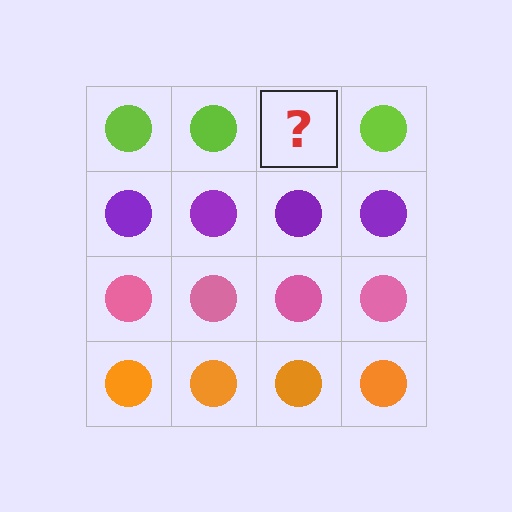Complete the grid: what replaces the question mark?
The question mark should be replaced with a lime circle.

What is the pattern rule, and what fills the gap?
The rule is that each row has a consistent color. The gap should be filled with a lime circle.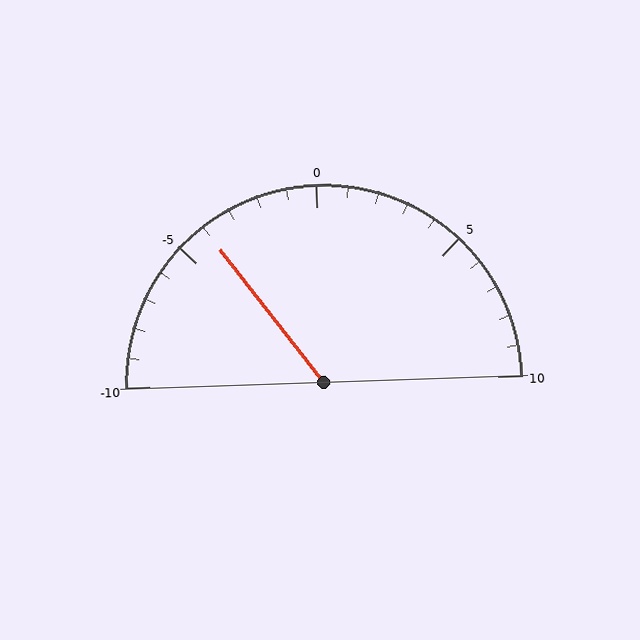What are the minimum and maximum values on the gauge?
The gauge ranges from -10 to 10.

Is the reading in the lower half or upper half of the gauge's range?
The reading is in the lower half of the range (-10 to 10).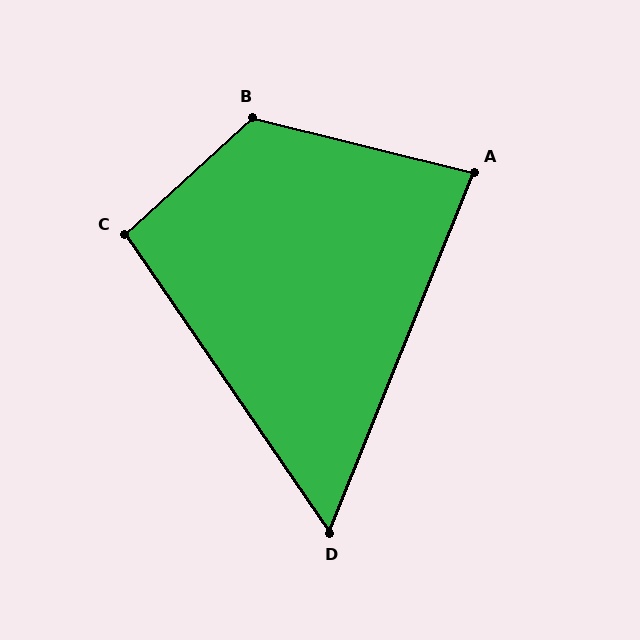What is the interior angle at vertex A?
Approximately 82 degrees (acute).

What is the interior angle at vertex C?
Approximately 98 degrees (obtuse).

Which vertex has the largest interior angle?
B, at approximately 124 degrees.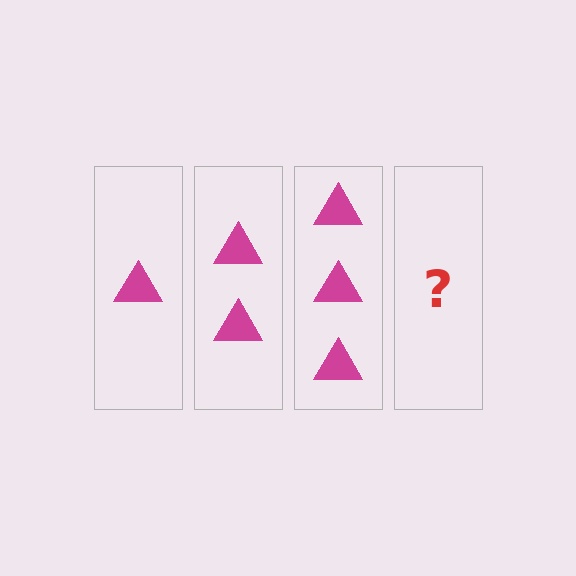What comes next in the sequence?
The next element should be 4 triangles.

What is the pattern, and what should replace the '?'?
The pattern is that each step adds one more triangle. The '?' should be 4 triangles.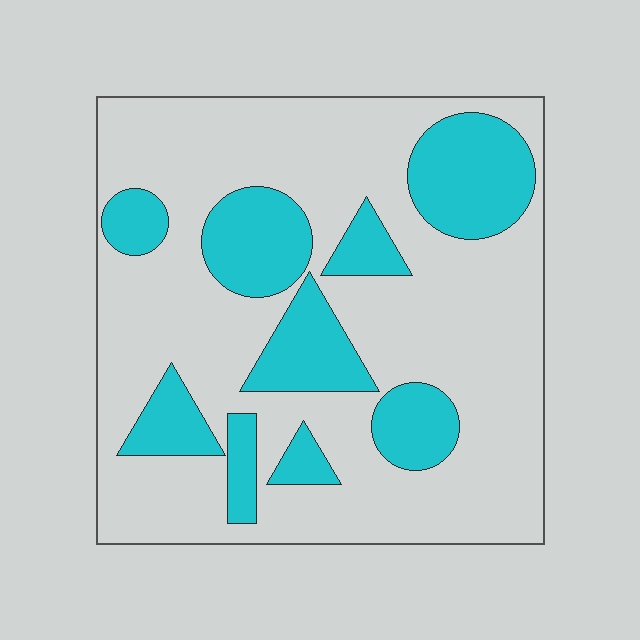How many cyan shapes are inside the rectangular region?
9.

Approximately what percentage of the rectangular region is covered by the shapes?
Approximately 30%.